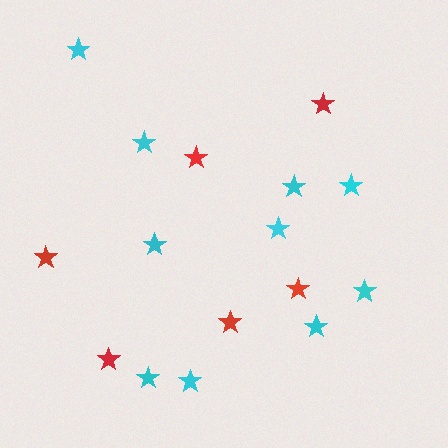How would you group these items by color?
There are 2 groups: one group of red stars (6) and one group of cyan stars (10).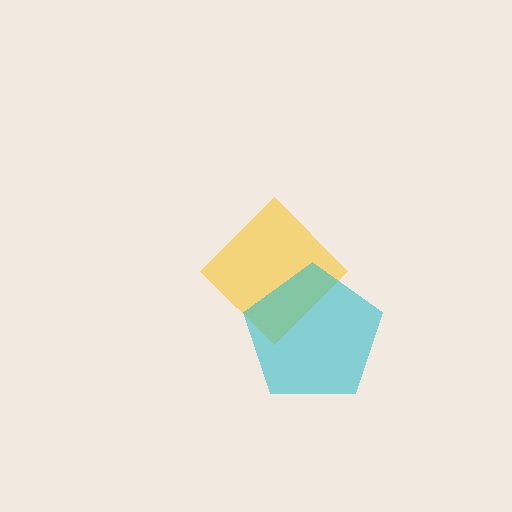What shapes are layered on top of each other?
The layered shapes are: a yellow diamond, a cyan pentagon.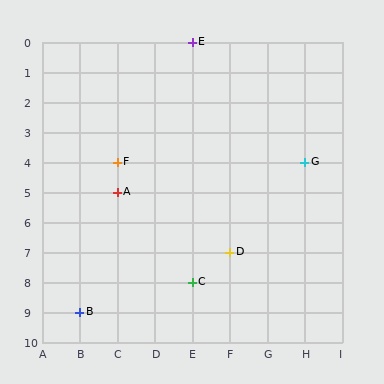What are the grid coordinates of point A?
Point A is at grid coordinates (C, 5).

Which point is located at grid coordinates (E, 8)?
Point C is at (E, 8).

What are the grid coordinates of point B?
Point B is at grid coordinates (B, 9).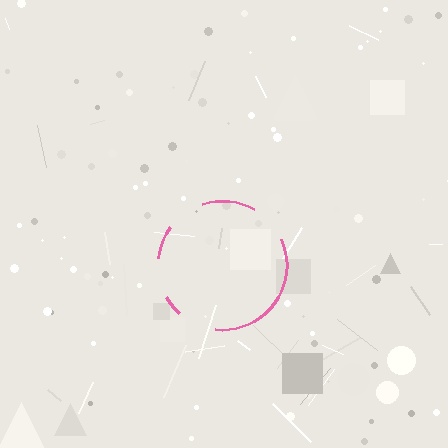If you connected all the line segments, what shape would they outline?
They would outline a circle.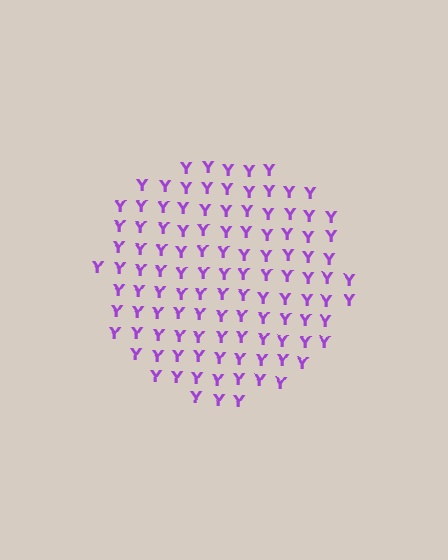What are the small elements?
The small elements are letter Y's.